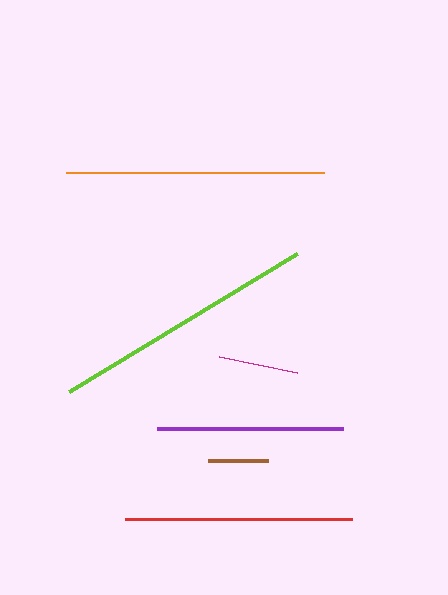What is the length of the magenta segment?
The magenta segment is approximately 79 pixels long.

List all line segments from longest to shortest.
From longest to shortest: lime, orange, red, purple, magenta, brown.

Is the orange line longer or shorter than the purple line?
The orange line is longer than the purple line.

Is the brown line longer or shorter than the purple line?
The purple line is longer than the brown line.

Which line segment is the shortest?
The brown line is the shortest at approximately 60 pixels.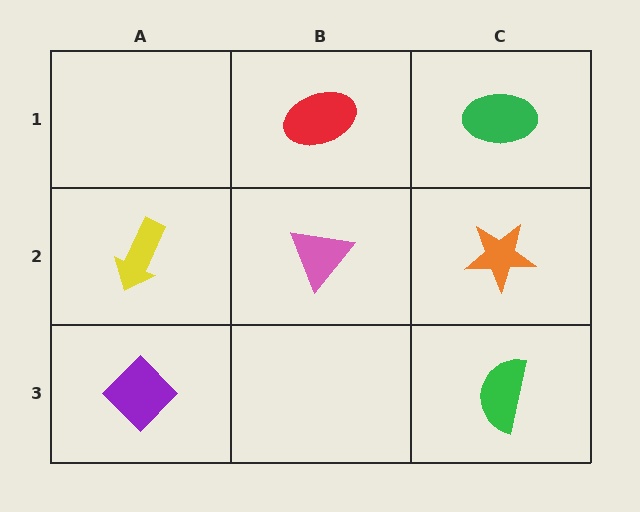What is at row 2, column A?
A yellow arrow.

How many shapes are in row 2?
3 shapes.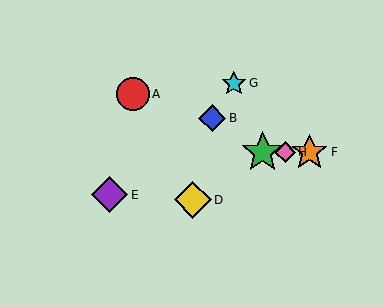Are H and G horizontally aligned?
No, H is at y≈152 and G is at y≈83.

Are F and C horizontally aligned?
Yes, both are at y≈152.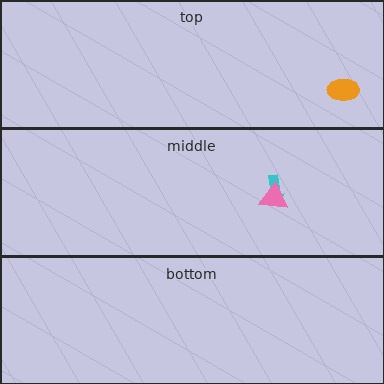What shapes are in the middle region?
The cyan arrow, the pink triangle.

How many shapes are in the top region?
1.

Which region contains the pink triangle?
The middle region.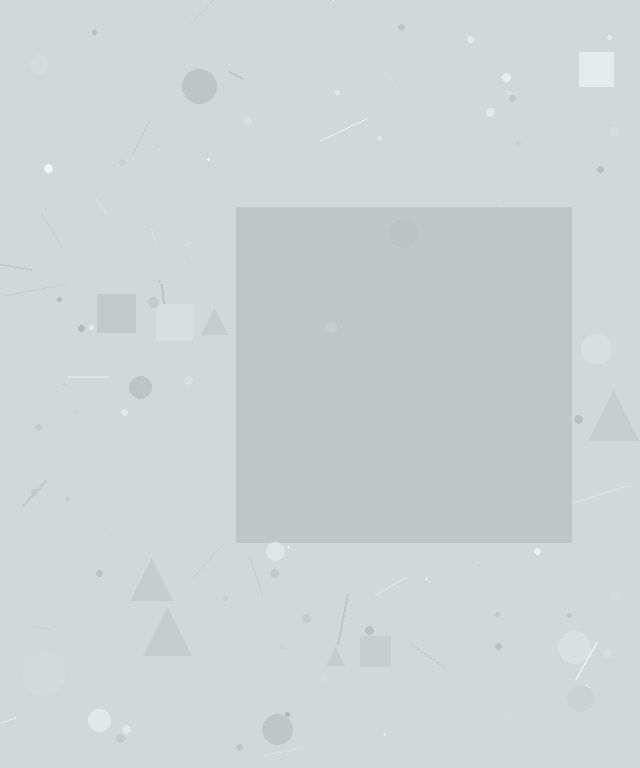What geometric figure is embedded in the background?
A square is embedded in the background.